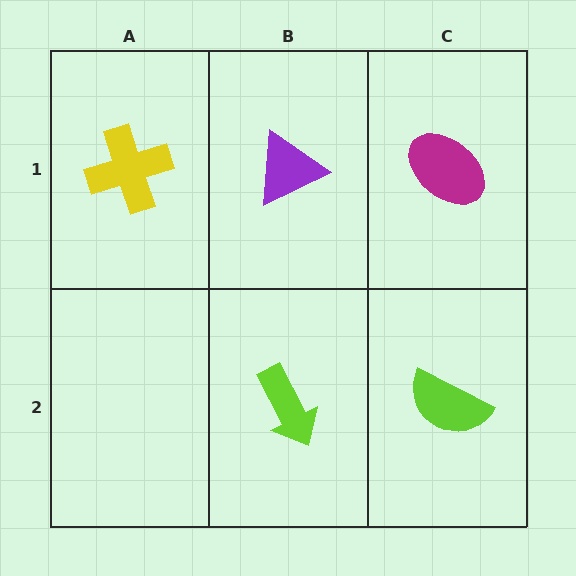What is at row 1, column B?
A purple triangle.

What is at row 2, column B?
A lime arrow.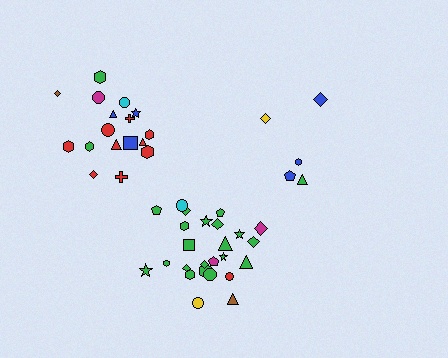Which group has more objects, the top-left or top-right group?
The top-left group.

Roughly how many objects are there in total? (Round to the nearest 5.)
Roughly 50 objects in total.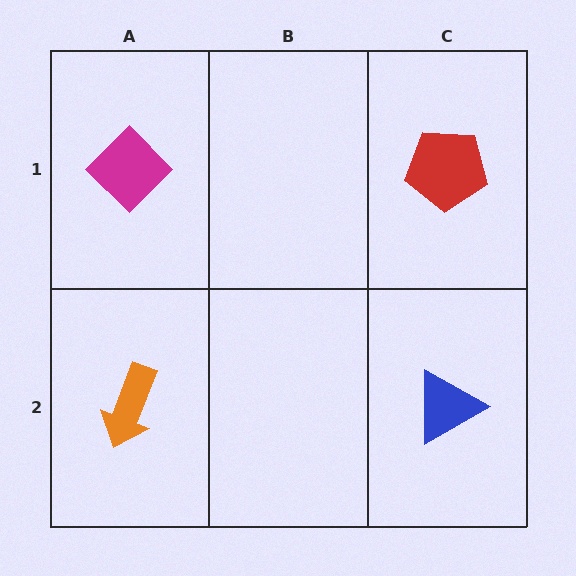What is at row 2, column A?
An orange arrow.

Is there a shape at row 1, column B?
No, that cell is empty.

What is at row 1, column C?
A red pentagon.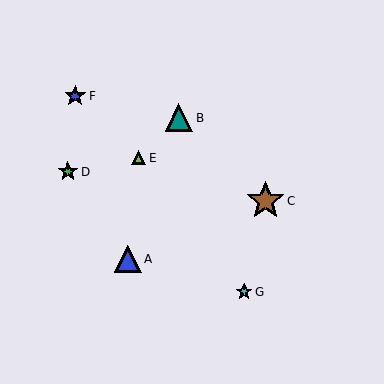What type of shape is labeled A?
Shape A is a blue triangle.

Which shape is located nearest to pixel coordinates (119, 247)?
The blue triangle (labeled A) at (128, 259) is nearest to that location.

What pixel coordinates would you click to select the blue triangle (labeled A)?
Click at (128, 259) to select the blue triangle A.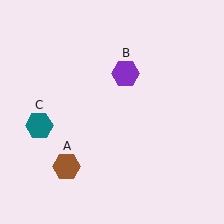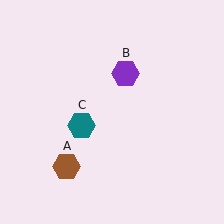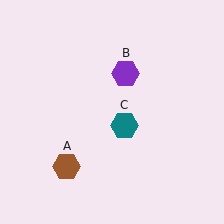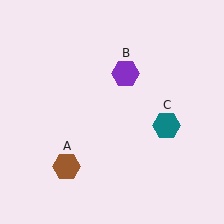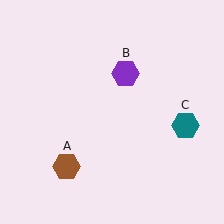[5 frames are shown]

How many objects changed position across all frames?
1 object changed position: teal hexagon (object C).